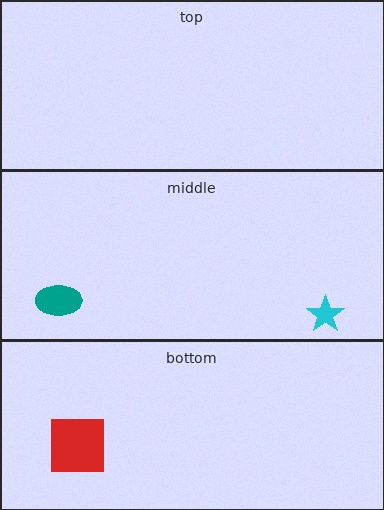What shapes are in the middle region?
The teal ellipse, the cyan star.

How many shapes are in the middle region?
2.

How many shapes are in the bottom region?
1.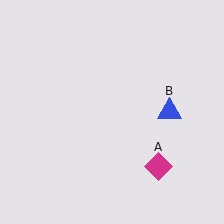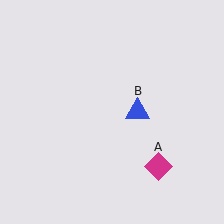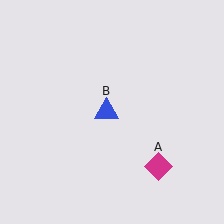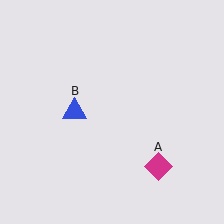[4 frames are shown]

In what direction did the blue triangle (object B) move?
The blue triangle (object B) moved left.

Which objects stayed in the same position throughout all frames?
Magenta diamond (object A) remained stationary.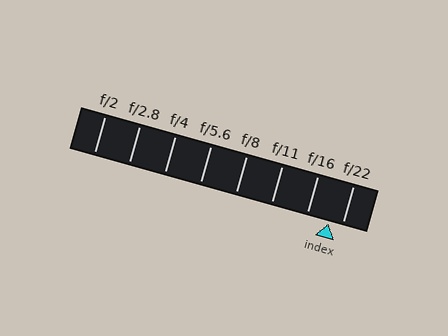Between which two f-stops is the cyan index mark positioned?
The index mark is between f/16 and f/22.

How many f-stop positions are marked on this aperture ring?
There are 8 f-stop positions marked.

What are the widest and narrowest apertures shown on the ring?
The widest aperture shown is f/2 and the narrowest is f/22.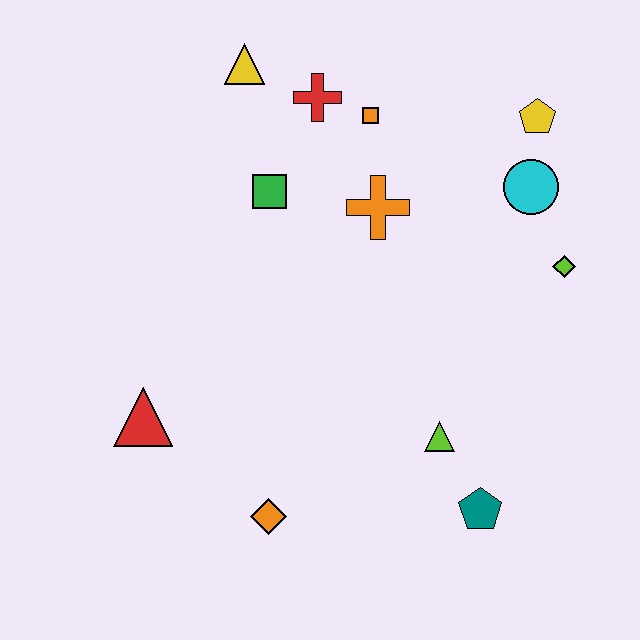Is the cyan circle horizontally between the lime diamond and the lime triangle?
Yes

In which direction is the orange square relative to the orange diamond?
The orange square is above the orange diamond.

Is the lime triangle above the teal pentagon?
Yes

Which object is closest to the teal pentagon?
The lime triangle is closest to the teal pentagon.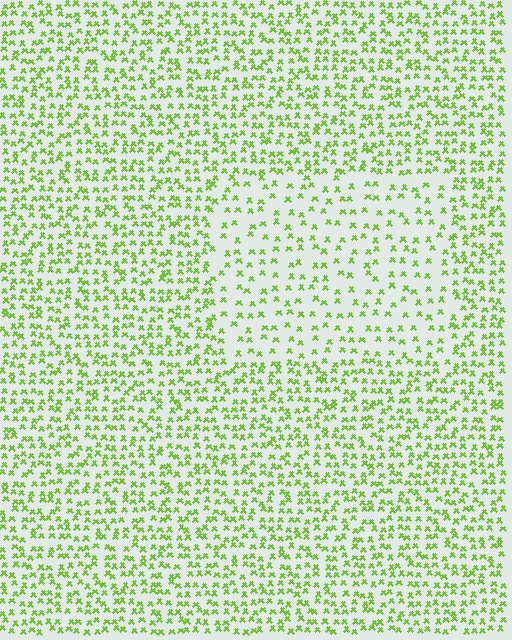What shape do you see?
I see a rectangle.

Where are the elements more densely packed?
The elements are more densely packed outside the rectangle boundary.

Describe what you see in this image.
The image contains small lime elements arranged at two different densities. A rectangle-shaped region is visible where the elements are less densely packed than the surrounding area.